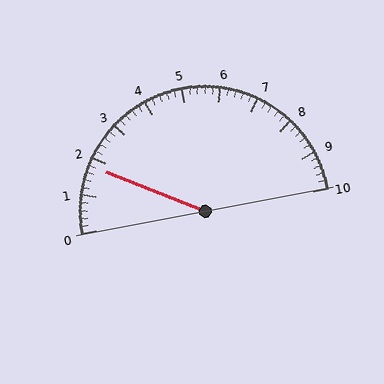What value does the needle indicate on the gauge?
The needle indicates approximately 1.8.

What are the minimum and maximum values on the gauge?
The gauge ranges from 0 to 10.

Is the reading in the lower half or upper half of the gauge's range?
The reading is in the lower half of the range (0 to 10).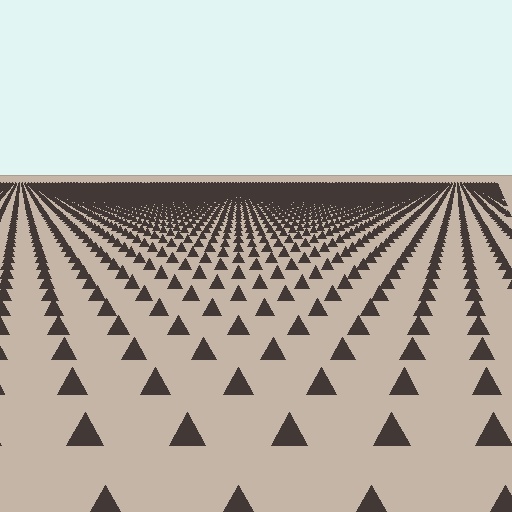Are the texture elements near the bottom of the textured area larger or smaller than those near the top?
Larger. Near the bottom, elements are closer to the viewer and appear at a bigger on-screen size.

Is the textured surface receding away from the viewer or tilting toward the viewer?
The surface is receding away from the viewer. Texture elements get smaller and denser toward the top.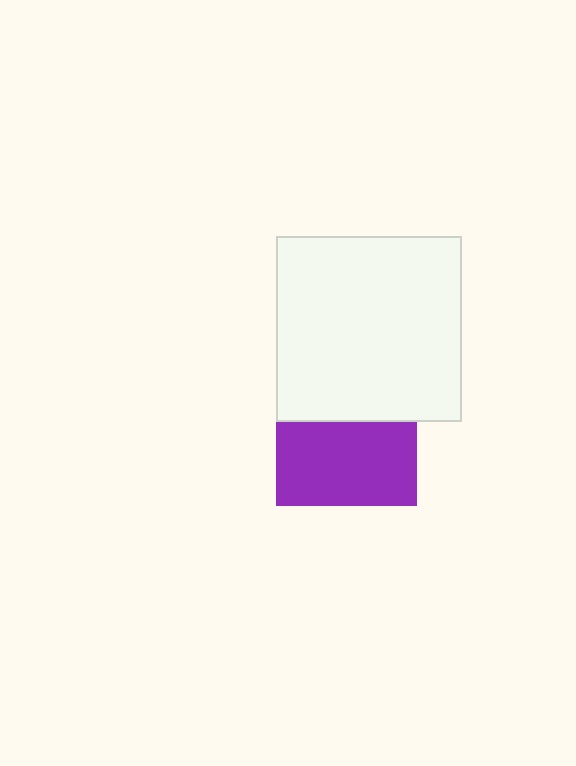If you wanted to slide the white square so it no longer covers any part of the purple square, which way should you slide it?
Slide it up — that is the most direct way to separate the two shapes.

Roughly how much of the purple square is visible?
About half of it is visible (roughly 60%).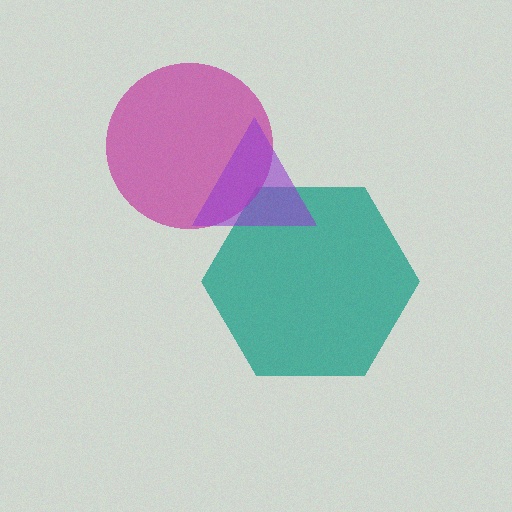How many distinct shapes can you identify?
There are 3 distinct shapes: a teal hexagon, a magenta circle, a purple triangle.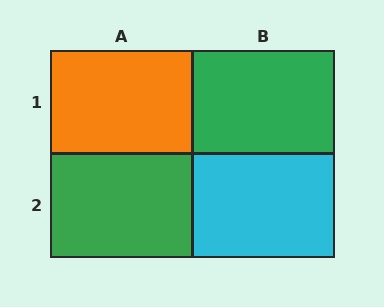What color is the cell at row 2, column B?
Cyan.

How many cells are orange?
1 cell is orange.